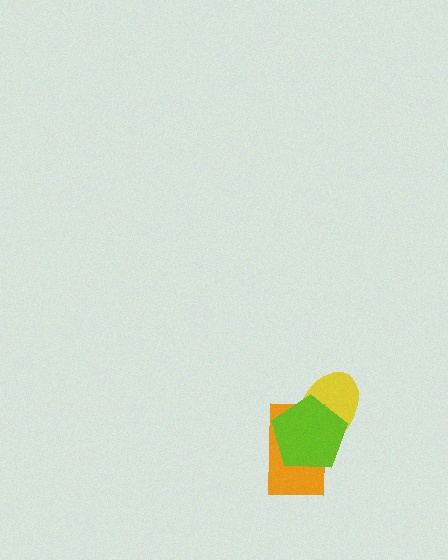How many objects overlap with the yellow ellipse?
2 objects overlap with the yellow ellipse.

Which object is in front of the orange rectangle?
The lime pentagon is in front of the orange rectangle.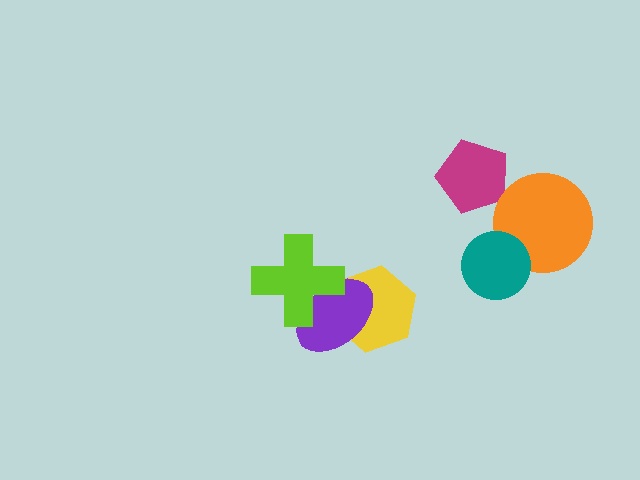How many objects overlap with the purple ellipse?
2 objects overlap with the purple ellipse.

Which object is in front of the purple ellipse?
The lime cross is in front of the purple ellipse.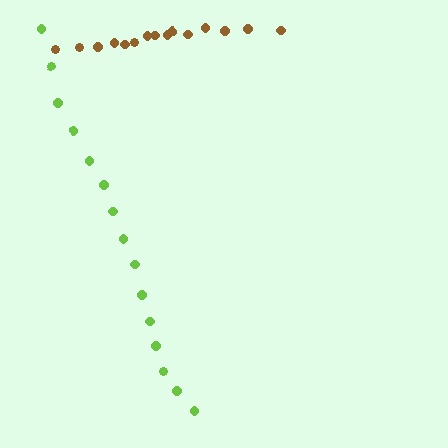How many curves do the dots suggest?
There are 2 distinct paths.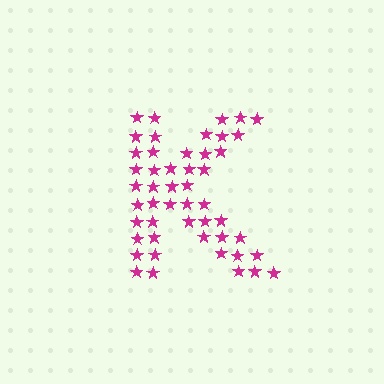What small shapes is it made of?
It is made of small stars.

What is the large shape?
The large shape is the letter K.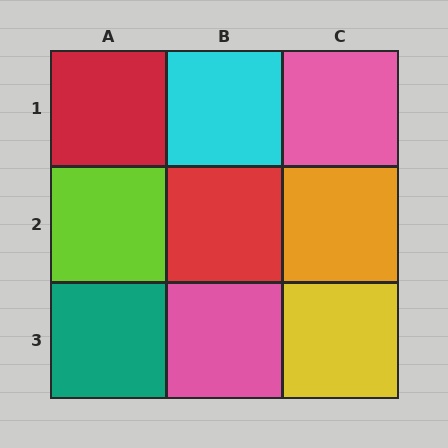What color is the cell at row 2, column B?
Red.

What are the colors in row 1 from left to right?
Red, cyan, pink.